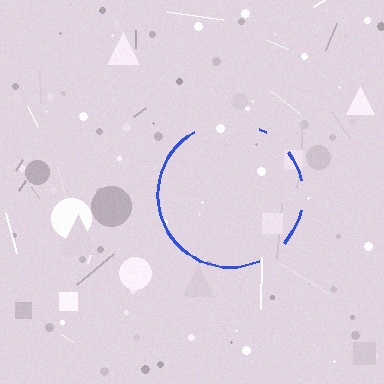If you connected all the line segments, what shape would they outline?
They would outline a circle.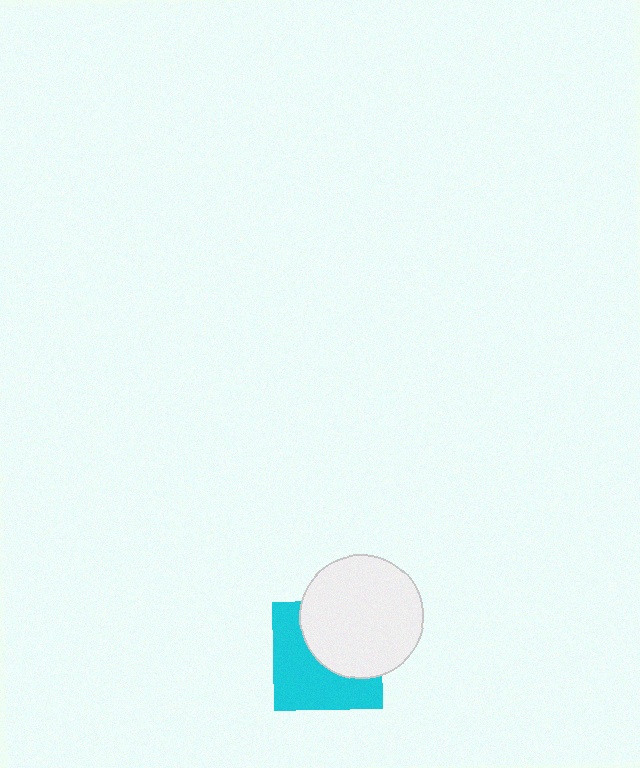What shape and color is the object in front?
The object in front is a white circle.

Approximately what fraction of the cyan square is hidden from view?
Roughly 47% of the cyan square is hidden behind the white circle.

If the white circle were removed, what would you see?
You would see the complete cyan square.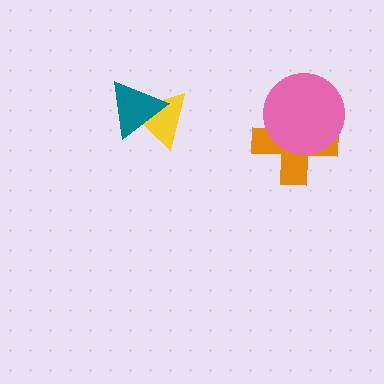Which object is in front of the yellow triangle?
The teal triangle is in front of the yellow triangle.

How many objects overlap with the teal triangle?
1 object overlaps with the teal triangle.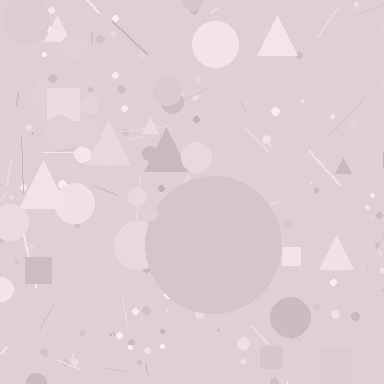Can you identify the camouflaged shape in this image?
The camouflaged shape is a circle.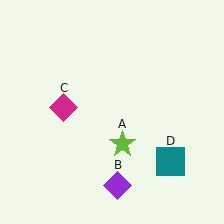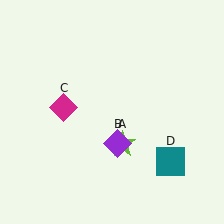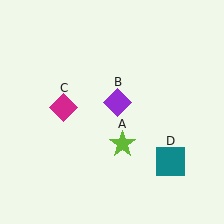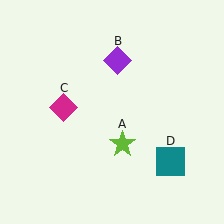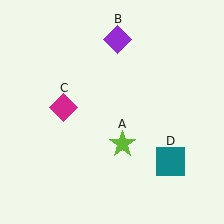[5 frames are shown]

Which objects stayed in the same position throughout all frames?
Lime star (object A) and magenta diamond (object C) and teal square (object D) remained stationary.